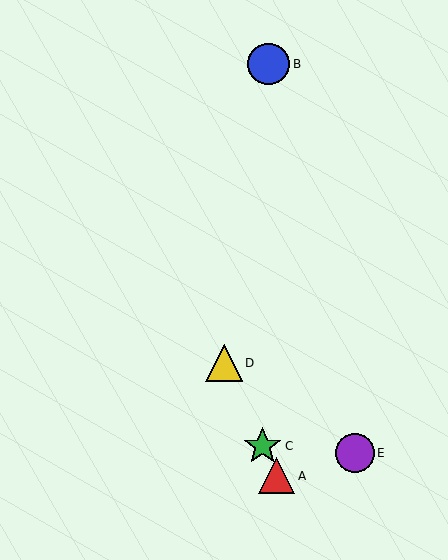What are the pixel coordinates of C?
Object C is at (263, 446).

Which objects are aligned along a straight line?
Objects A, C, D are aligned along a straight line.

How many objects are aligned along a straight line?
3 objects (A, C, D) are aligned along a straight line.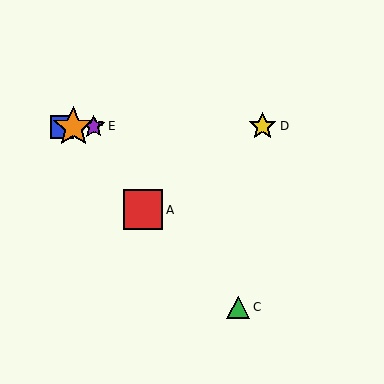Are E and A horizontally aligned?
No, E is at y≈127 and A is at y≈210.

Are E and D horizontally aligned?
Yes, both are at y≈127.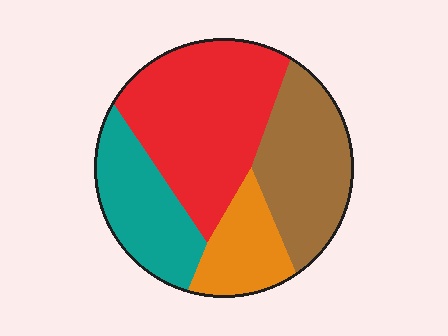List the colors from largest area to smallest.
From largest to smallest: red, brown, teal, orange.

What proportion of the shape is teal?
Teal takes up less than a quarter of the shape.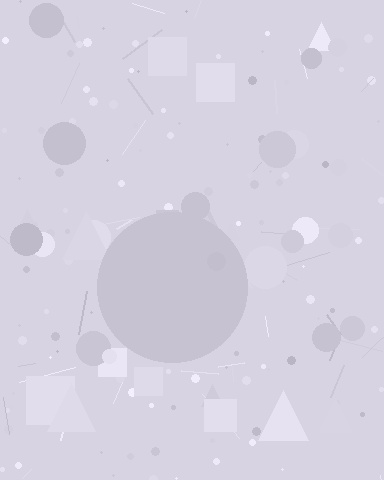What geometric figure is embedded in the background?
A circle is embedded in the background.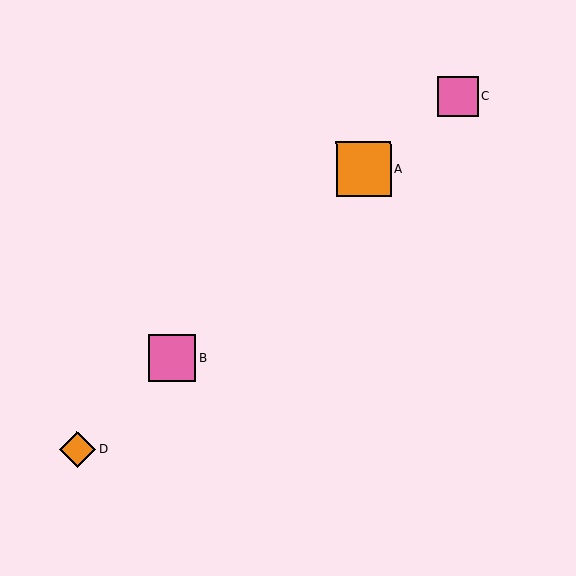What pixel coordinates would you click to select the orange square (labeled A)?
Click at (363, 169) to select the orange square A.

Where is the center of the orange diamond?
The center of the orange diamond is at (77, 449).